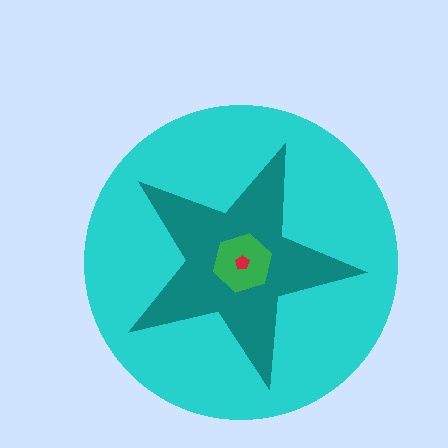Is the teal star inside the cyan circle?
Yes.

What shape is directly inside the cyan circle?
The teal star.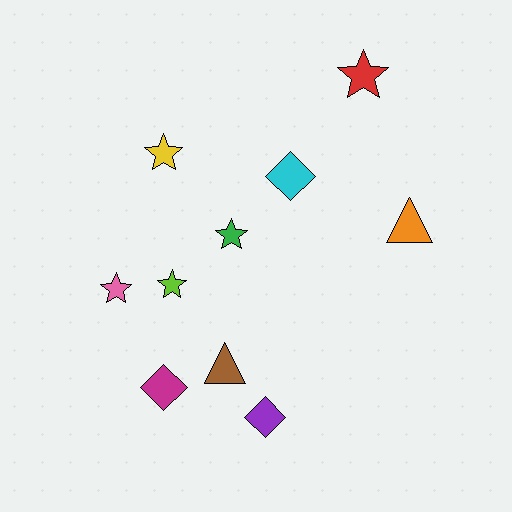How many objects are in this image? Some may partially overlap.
There are 10 objects.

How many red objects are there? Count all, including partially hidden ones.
There is 1 red object.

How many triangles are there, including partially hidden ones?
There are 2 triangles.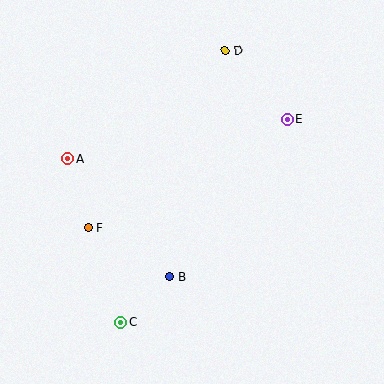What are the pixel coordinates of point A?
Point A is at (67, 159).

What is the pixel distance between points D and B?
The distance between D and B is 233 pixels.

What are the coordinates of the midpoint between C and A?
The midpoint between C and A is at (94, 240).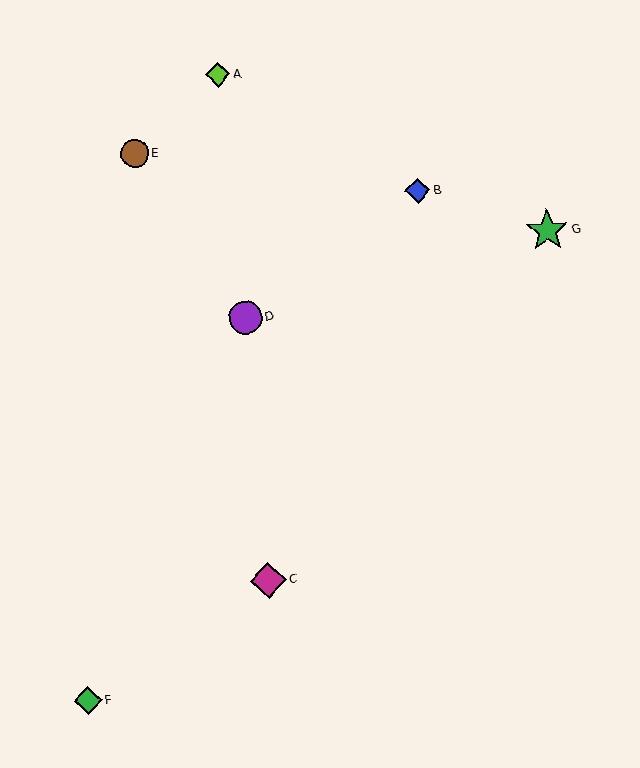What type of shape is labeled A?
Shape A is a lime diamond.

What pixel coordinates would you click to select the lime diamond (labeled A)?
Click at (218, 74) to select the lime diamond A.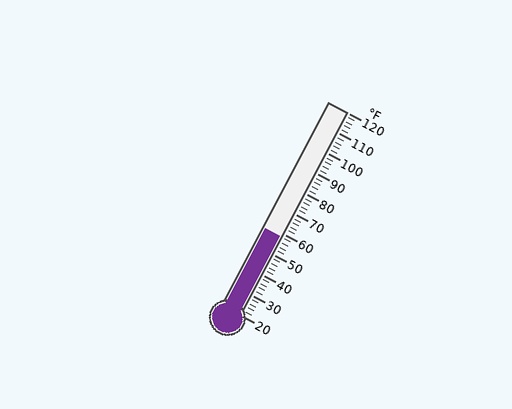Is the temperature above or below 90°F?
The temperature is below 90°F.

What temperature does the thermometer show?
The thermometer shows approximately 58°F.